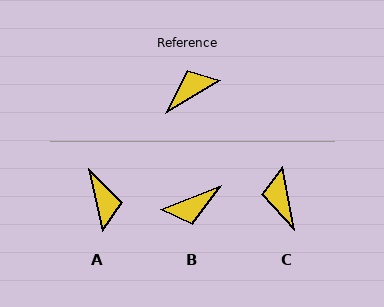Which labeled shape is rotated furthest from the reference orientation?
B, about 170 degrees away.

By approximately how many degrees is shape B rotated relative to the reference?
Approximately 170 degrees counter-clockwise.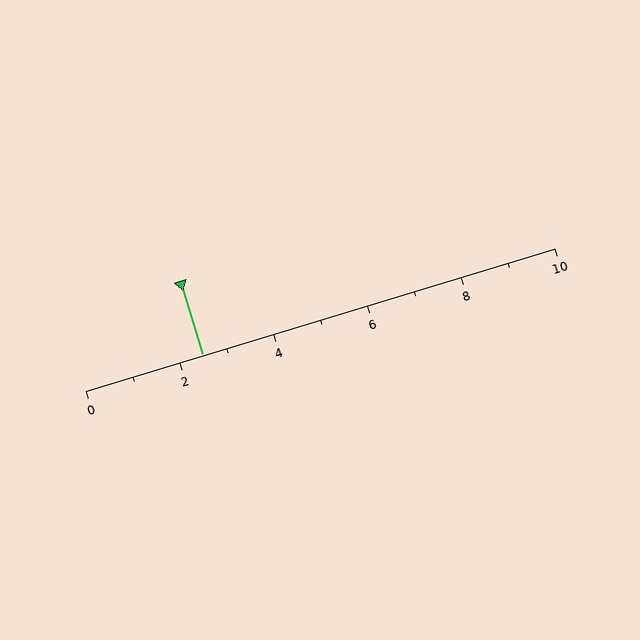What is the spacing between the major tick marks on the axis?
The major ticks are spaced 2 apart.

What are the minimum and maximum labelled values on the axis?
The axis runs from 0 to 10.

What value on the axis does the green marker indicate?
The marker indicates approximately 2.5.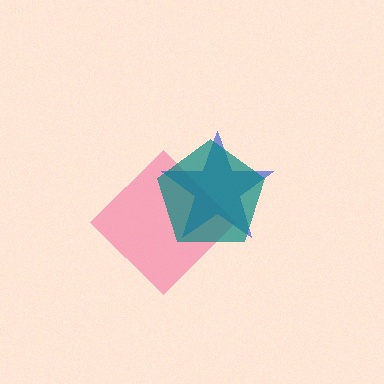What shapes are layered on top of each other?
The layered shapes are: a pink diamond, a blue star, a teal pentagon.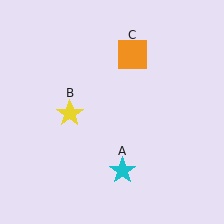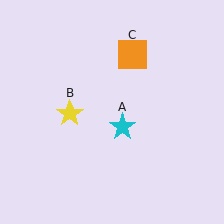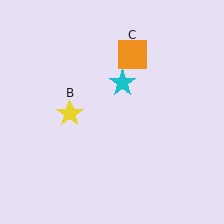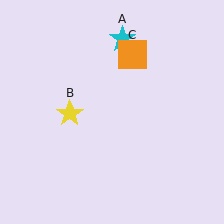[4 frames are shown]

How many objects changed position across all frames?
1 object changed position: cyan star (object A).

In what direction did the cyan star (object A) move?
The cyan star (object A) moved up.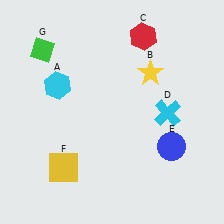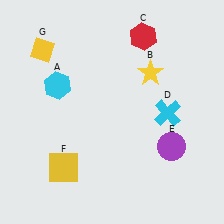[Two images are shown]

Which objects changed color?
E changed from blue to purple. G changed from green to yellow.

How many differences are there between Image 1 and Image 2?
There are 2 differences between the two images.